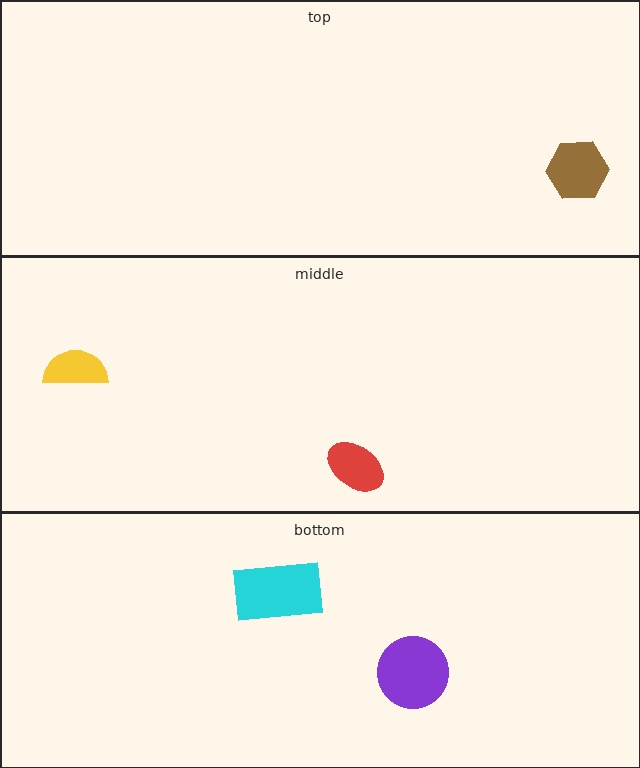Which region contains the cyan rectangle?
The bottom region.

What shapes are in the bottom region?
The purple circle, the cyan rectangle.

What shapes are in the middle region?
The red ellipse, the yellow semicircle.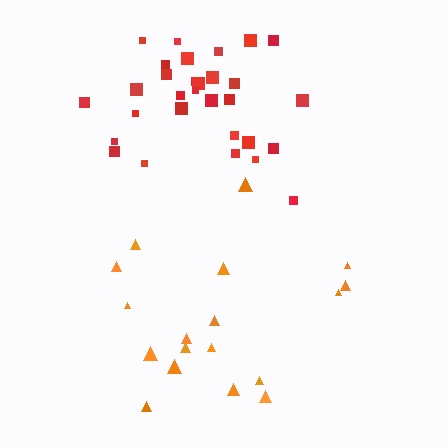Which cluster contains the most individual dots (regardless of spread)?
Red (30).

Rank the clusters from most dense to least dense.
red, orange.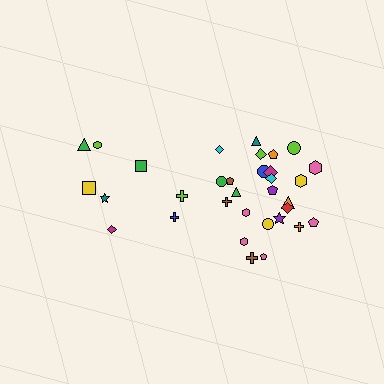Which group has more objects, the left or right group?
The right group.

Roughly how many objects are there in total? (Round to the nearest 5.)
Roughly 35 objects in total.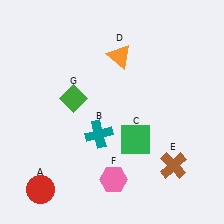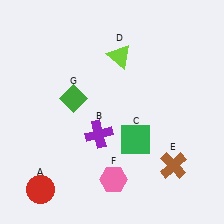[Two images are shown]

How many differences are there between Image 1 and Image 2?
There are 2 differences between the two images.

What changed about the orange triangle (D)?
In Image 1, D is orange. In Image 2, it changed to lime.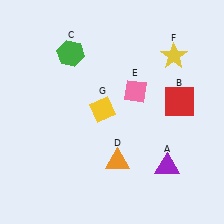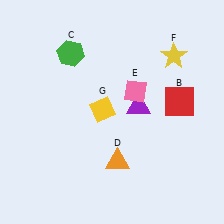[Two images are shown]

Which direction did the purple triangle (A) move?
The purple triangle (A) moved up.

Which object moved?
The purple triangle (A) moved up.